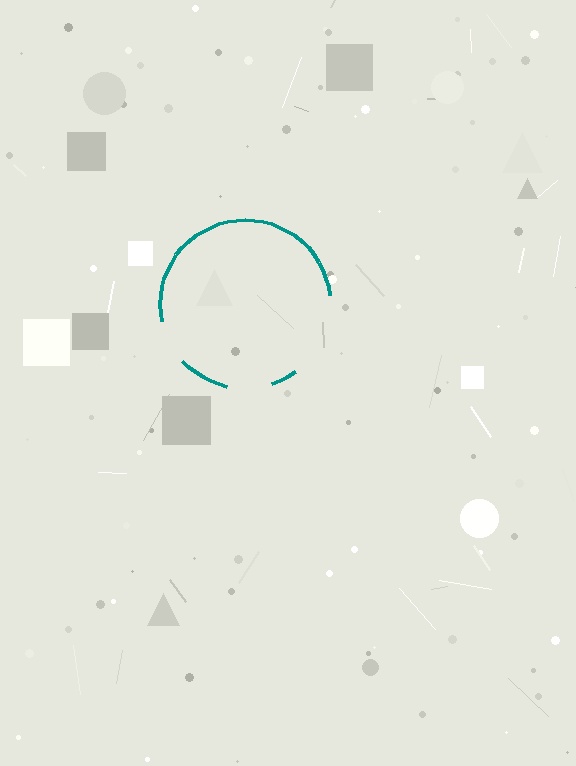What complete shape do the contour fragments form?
The contour fragments form a circle.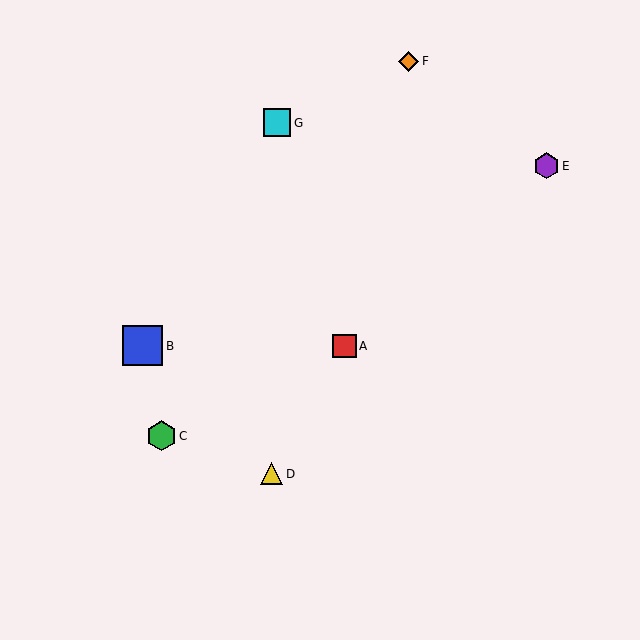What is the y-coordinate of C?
Object C is at y≈436.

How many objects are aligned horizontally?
2 objects (A, B) are aligned horizontally.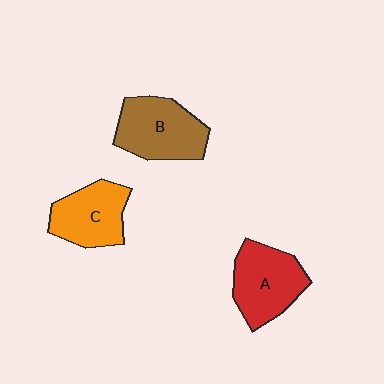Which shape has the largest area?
Shape B (brown).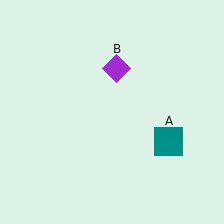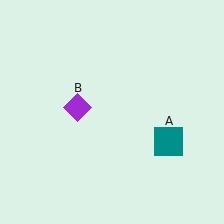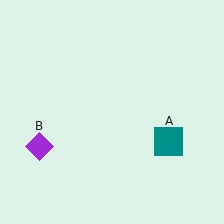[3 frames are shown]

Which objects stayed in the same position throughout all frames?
Teal square (object A) remained stationary.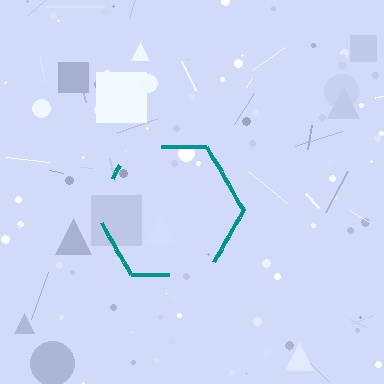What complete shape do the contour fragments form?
The contour fragments form a hexagon.